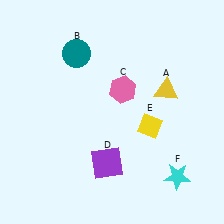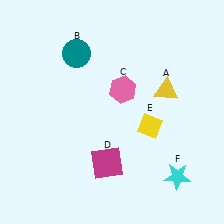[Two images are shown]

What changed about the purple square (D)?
In Image 1, D is purple. In Image 2, it changed to magenta.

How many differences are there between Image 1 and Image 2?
There is 1 difference between the two images.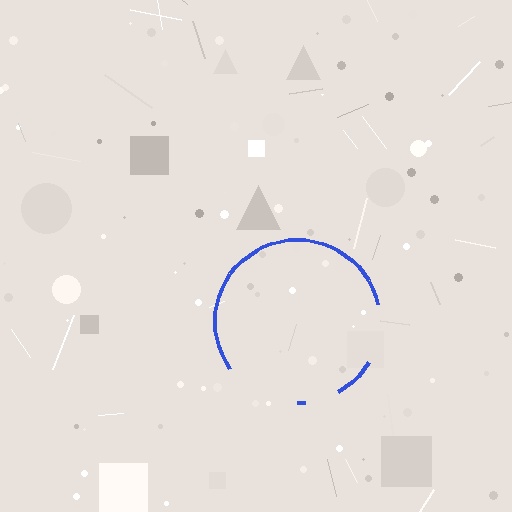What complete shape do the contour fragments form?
The contour fragments form a circle.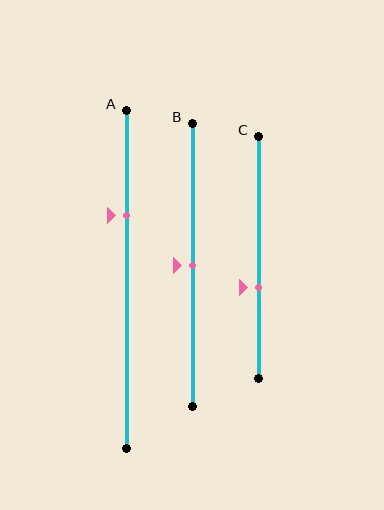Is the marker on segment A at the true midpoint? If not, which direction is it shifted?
No, the marker on segment A is shifted upward by about 19% of the segment length.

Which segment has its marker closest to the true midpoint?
Segment B has its marker closest to the true midpoint.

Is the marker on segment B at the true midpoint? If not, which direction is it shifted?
Yes, the marker on segment B is at the true midpoint.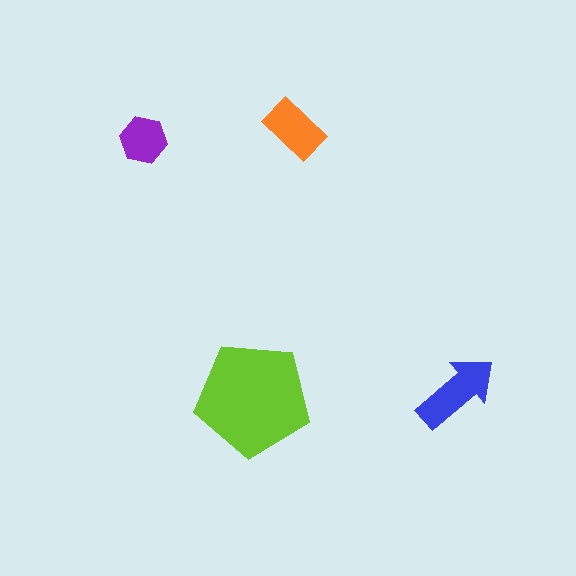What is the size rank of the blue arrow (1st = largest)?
2nd.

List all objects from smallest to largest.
The purple hexagon, the orange rectangle, the blue arrow, the lime pentagon.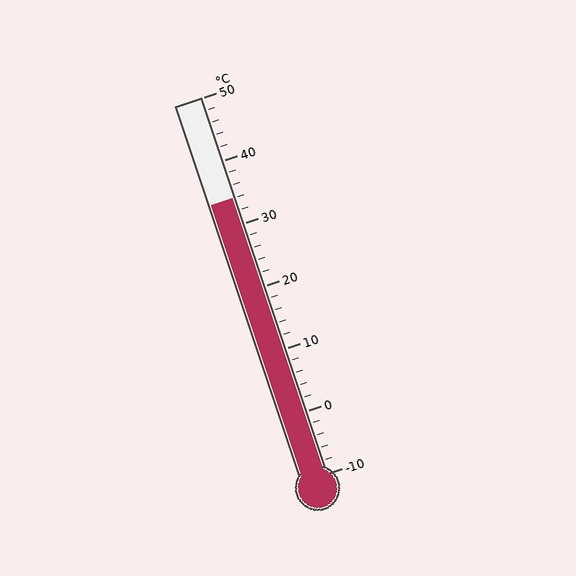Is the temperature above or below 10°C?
The temperature is above 10°C.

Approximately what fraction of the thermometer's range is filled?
The thermometer is filled to approximately 75% of its range.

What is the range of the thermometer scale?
The thermometer scale ranges from -10°C to 50°C.